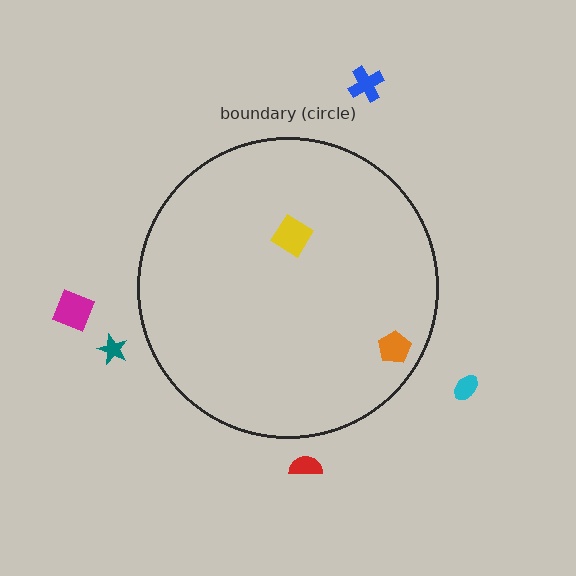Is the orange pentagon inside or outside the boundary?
Inside.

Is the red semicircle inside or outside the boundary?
Outside.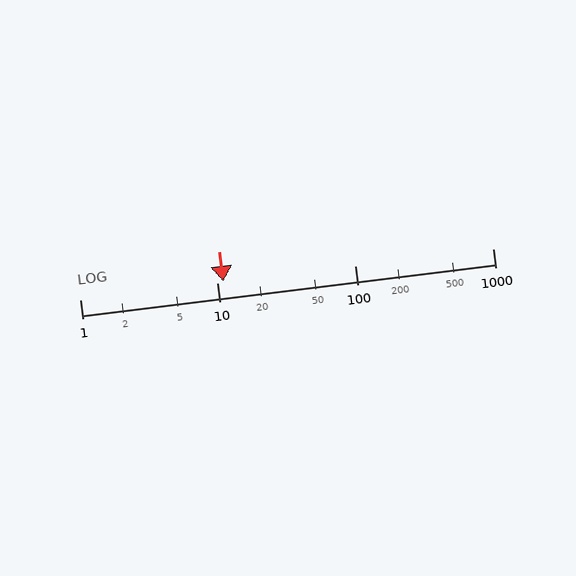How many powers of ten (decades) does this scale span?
The scale spans 3 decades, from 1 to 1000.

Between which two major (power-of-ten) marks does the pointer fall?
The pointer is between 10 and 100.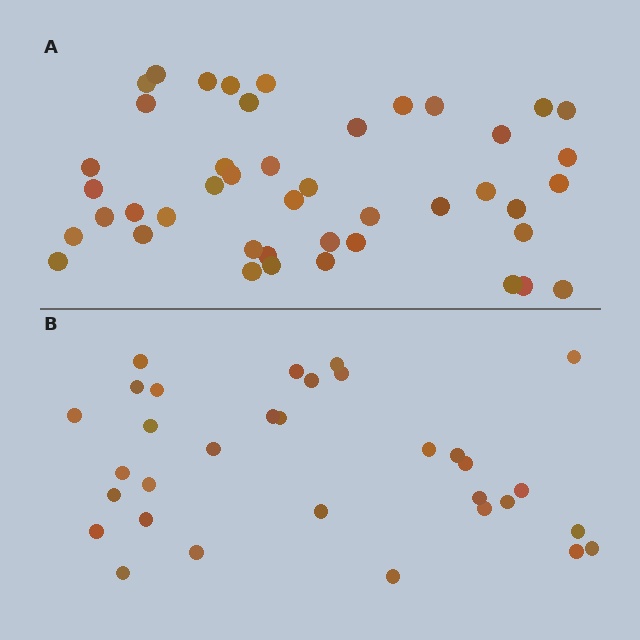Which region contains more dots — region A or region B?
Region A (the top region) has more dots.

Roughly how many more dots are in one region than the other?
Region A has roughly 12 or so more dots than region B.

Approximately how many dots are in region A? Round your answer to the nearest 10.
About 40 dots. (The exact count is 44, which rounds to 40.)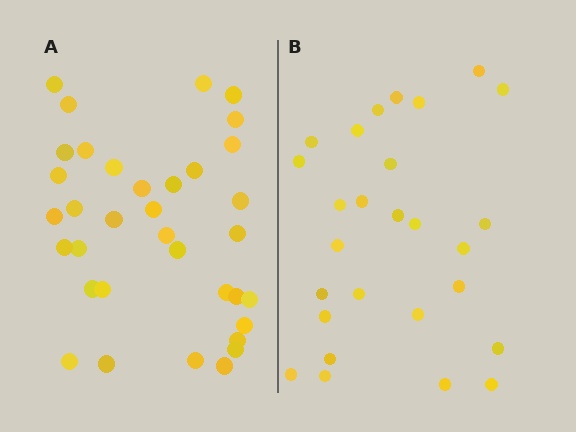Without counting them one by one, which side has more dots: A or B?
Region A (the left region) has more dots.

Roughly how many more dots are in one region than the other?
Region A has roughly 8 or so more dots than region B.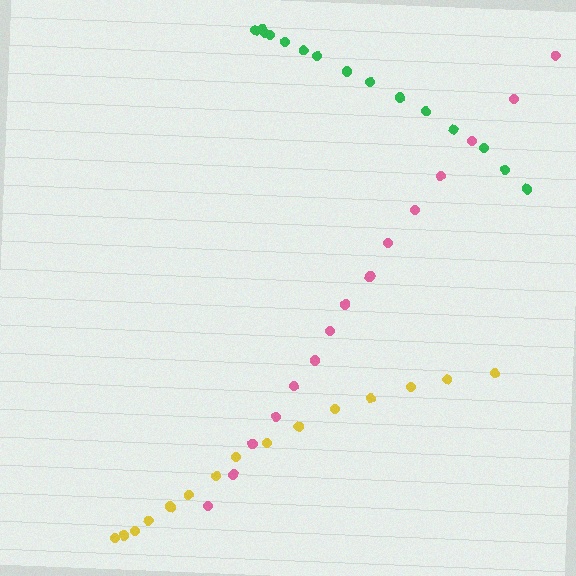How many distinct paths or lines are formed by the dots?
There are 3 distinct paths.